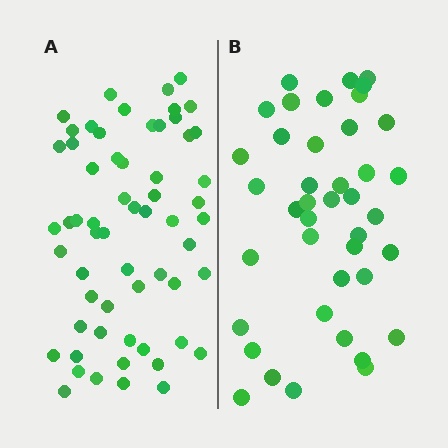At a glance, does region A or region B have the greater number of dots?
Region A (the left region) has more dots.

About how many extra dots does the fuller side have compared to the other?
Region A has approximately 20 more dots than region B.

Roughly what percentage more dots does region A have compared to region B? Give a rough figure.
About 45% more.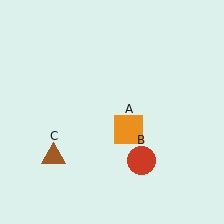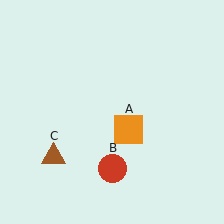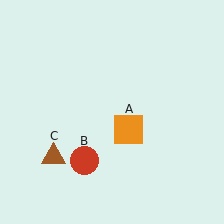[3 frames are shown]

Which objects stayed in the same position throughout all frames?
Orange square (object A) and brown triangle (object C) remained stationary.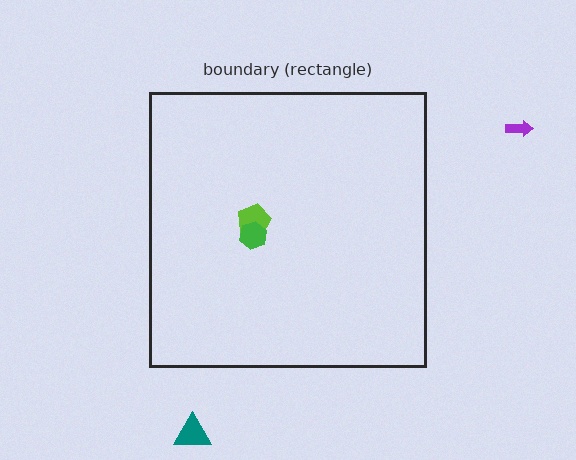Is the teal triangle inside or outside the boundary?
Outside.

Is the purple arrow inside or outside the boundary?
Outside.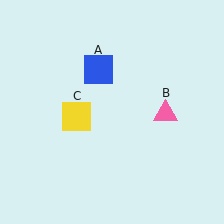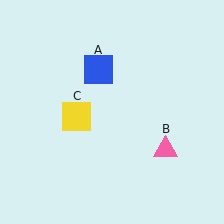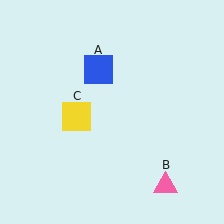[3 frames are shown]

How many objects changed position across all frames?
1 object changed position: pink triangle (object B).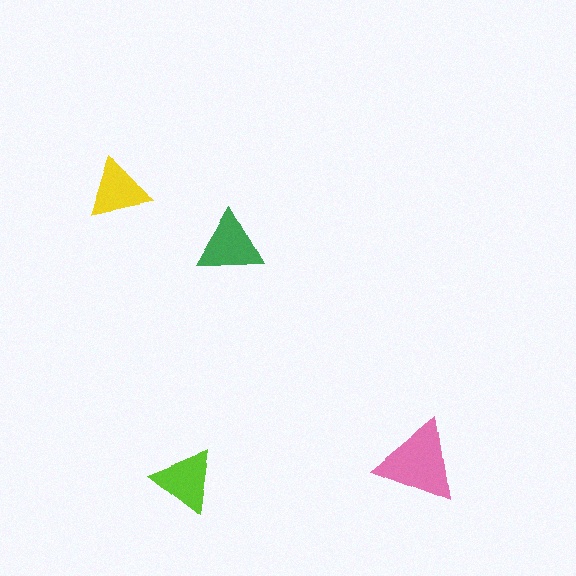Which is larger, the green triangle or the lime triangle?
The green one.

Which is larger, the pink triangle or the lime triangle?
The pink one.